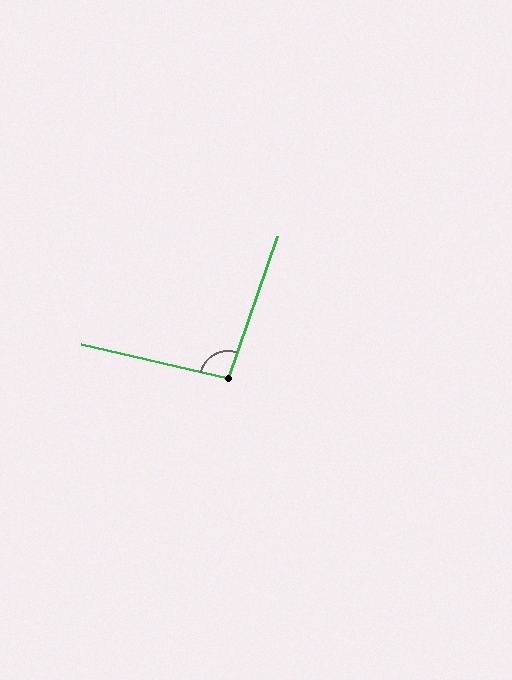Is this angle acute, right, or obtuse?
It is obtuse.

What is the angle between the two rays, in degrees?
Approximately 96 degrees.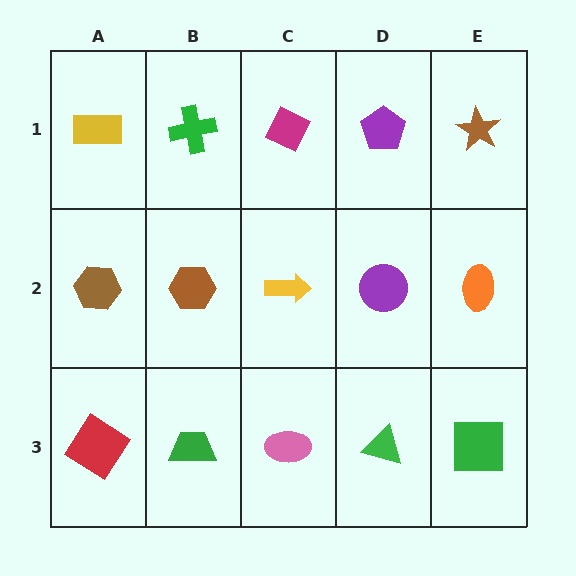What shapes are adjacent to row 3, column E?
An orange ellipse (row 2, column E), a green triangle (row 3, column D).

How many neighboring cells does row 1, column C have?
3.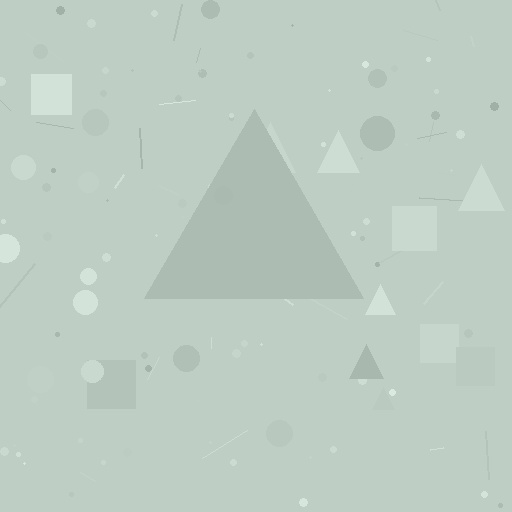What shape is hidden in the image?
A triangle is hidden in the image.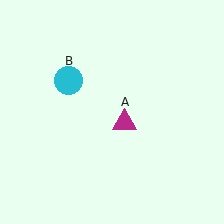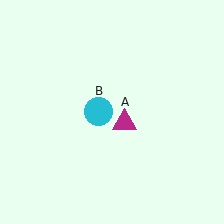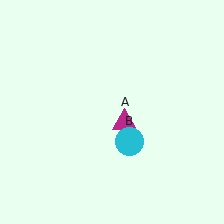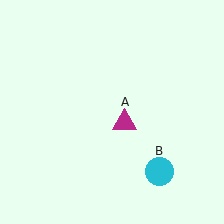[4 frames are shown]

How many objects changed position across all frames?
1 object changed position: cyan circle (object B).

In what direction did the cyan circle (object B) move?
The cyan circle (object B) moved down and to the right.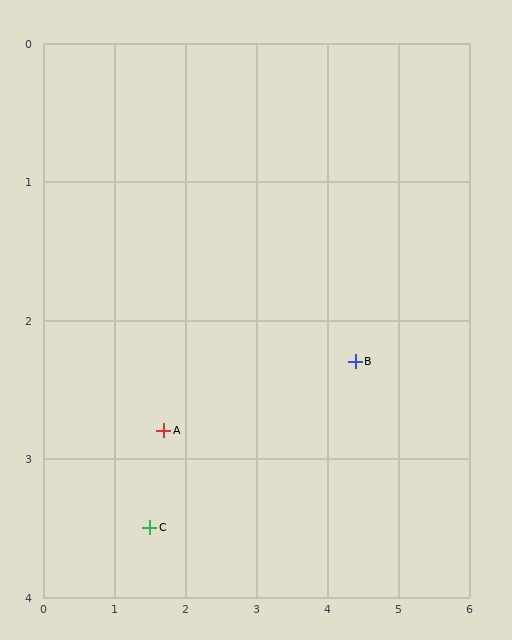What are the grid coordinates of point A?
Point A is at approximately (1.7, 2.8).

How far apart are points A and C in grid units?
Points A and C are about 0.7 grid units apart.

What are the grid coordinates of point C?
Point C is at approximately (1.5, 3.5).